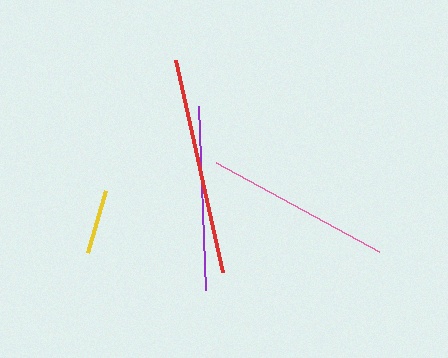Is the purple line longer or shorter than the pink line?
The pink line is longer than the purple line.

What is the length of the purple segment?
The purple segment is approximately 185 pixels long.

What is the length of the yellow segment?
The yellow segment is approximately 65 pixels long.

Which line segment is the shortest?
The yellow line is the shortest at approximately 65 pixels.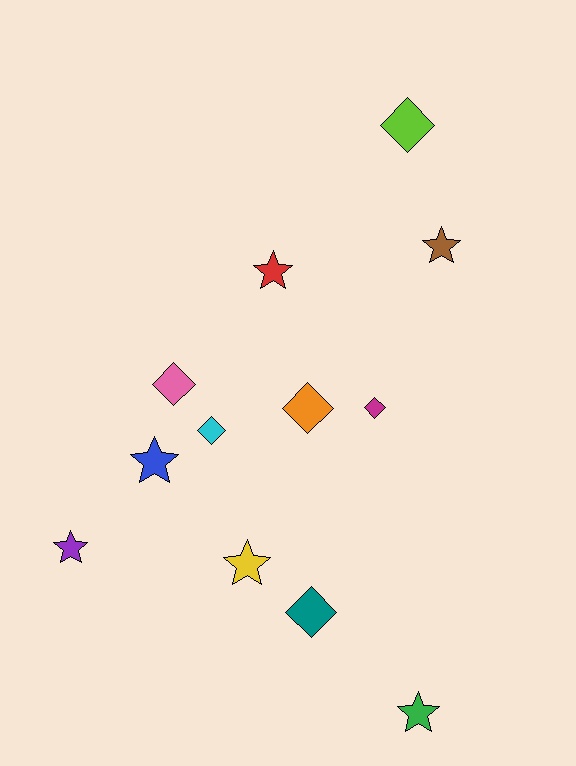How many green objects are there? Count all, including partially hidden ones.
There is 1 green object.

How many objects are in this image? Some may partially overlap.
There are 12 objects.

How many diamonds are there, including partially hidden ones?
There are 6 diamonds.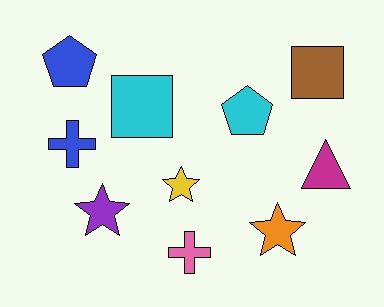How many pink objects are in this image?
There is 1 pink object.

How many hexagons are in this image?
There are no hexagons.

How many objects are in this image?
There are 10 objects.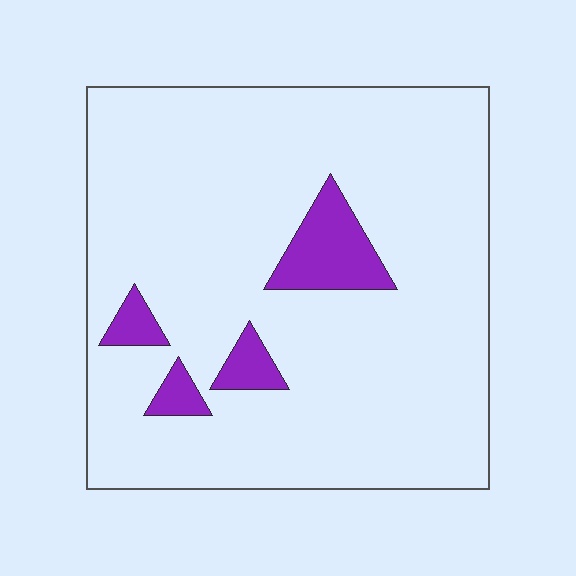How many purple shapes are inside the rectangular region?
4.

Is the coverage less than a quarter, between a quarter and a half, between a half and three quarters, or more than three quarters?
Less than a quarter.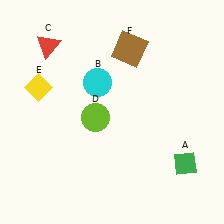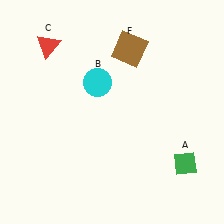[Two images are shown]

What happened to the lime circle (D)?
The lime circle (D) was removed in Image 2. It was in the bottom-left area of Image 1.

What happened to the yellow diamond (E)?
The yellow diamond (E) was removed in Image 2. It was in the top-left area of Image 1.